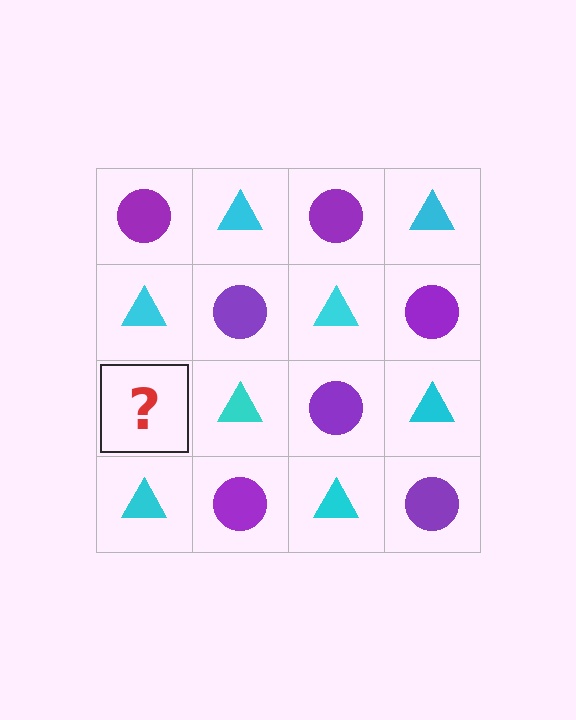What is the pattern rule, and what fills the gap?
The rule is that it alternates purple circle and cyan triangle in a checkerboard pattern. The gap should be filled with a purple circle.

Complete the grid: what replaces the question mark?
The question mark should be replaced with a purple circle.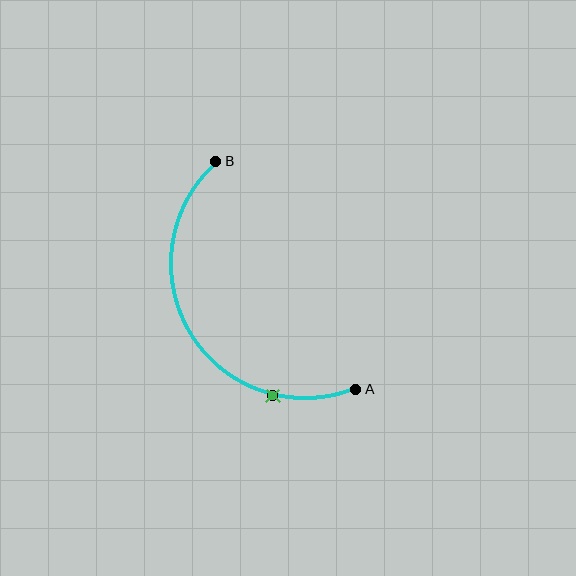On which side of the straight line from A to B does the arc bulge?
The arc bulges to the left of the straight line connecting A and B.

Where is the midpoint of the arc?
The arc midpoint is the point on the curve farthest from the straight line joining A and B. It sits to the left of that line.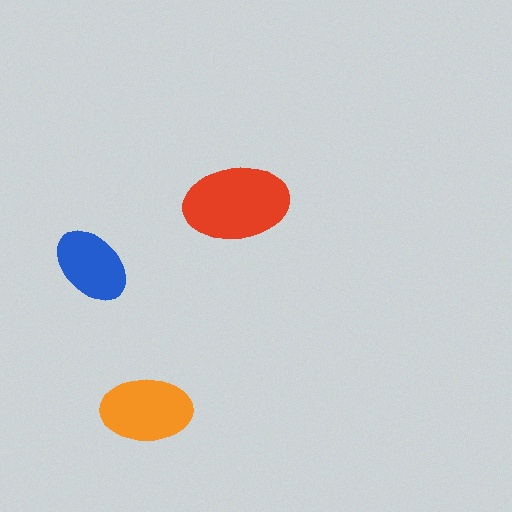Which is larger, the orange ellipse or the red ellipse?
The red one.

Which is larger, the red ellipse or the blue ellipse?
The red one.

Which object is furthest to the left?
The blue ellipse is leftmost.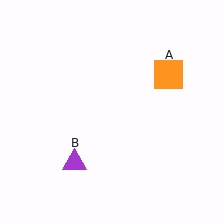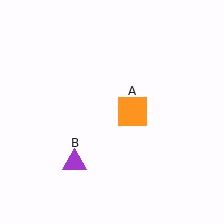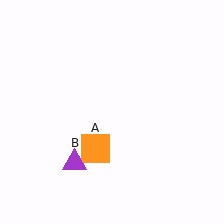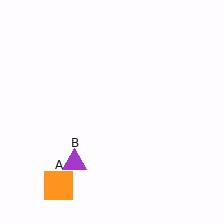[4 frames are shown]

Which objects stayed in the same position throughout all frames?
Purple triangle (object B) remained stationary.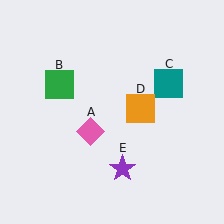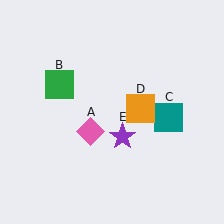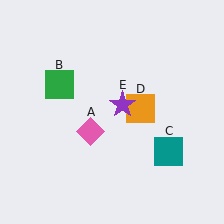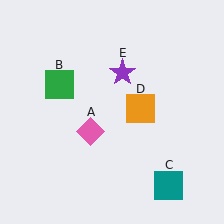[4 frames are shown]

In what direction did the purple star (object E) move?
The purple star (object E) moved up.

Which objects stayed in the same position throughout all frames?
Pink diamond (object A) and green square (object B) and orange square (object D) remained stationary.